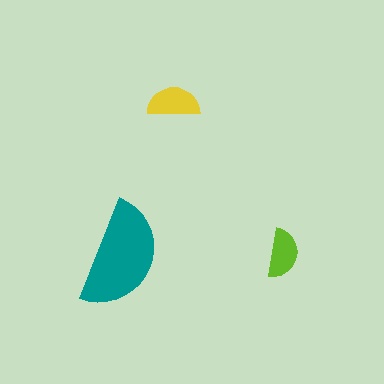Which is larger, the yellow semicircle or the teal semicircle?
The teal one.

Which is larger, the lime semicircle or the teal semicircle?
The teal one.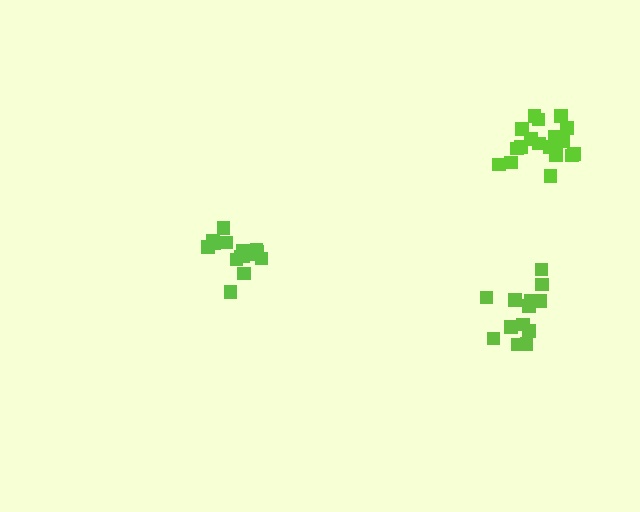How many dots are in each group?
Group 1: 13 dots, Group 2: 15 dots, Group 3: 18 dots (46 total).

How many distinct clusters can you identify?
There are 3 distinct clusters.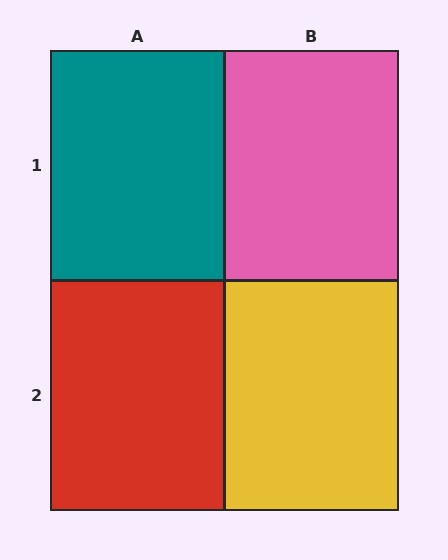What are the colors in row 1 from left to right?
Teal, pink.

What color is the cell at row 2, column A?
Red.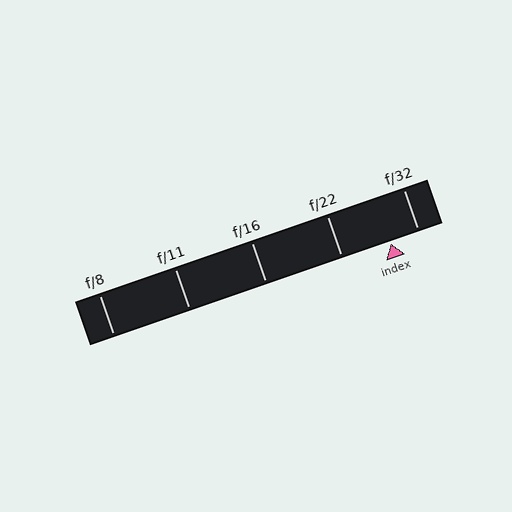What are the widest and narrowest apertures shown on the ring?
The widest aperture shown is f/8 and the narrowest is f/32.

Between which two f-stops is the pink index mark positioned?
The index mark is between f/22 and f/32.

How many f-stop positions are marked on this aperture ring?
There are 5 f-stop positions marked.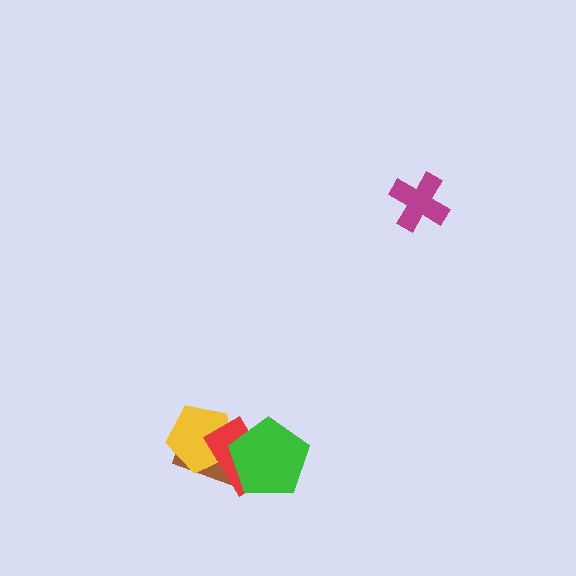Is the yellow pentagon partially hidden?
Yes, it is partially covered by another shape.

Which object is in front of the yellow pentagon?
The red rectangle is in front of the yellow pentagon.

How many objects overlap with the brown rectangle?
3 objects overlap with the brown rectangle.